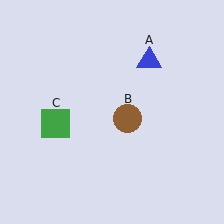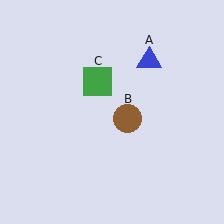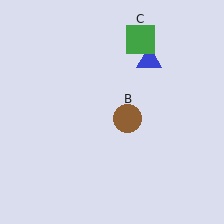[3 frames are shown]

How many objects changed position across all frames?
1 object changed position: green square (object C).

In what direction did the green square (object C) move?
The green square (object C) moved up and to the right.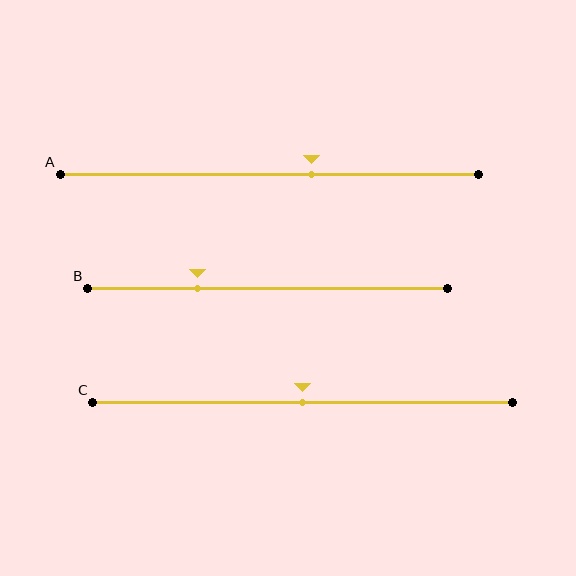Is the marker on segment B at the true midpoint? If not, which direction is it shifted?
No, the marker on segment B is shifted to the left by about 19% of the segment length.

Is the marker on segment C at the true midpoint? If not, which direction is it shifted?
Yes, the marker on segment C is at the true midpoint.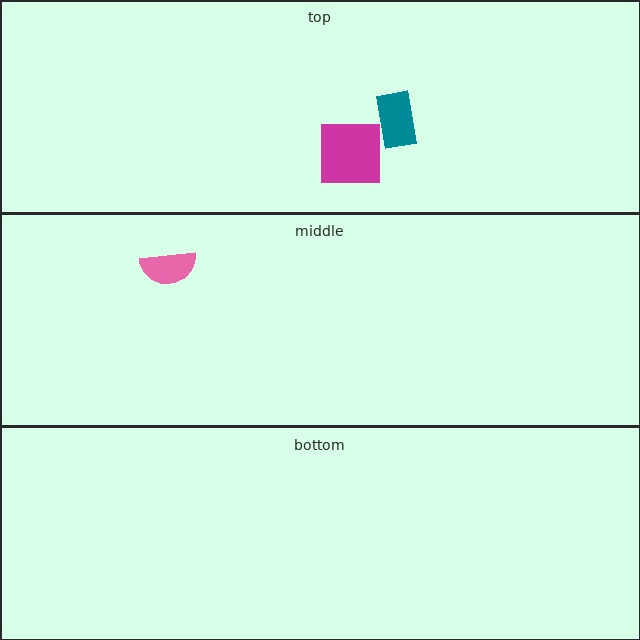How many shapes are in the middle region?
1.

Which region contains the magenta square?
The top region.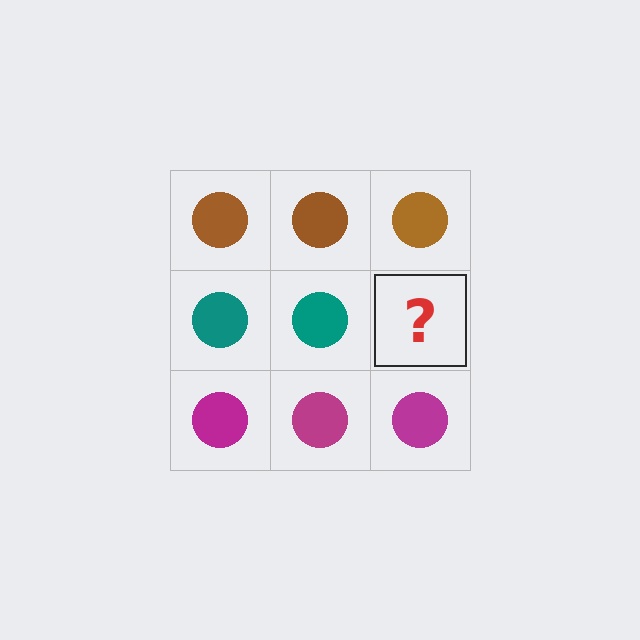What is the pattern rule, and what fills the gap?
The rule is that each row has a consistent color. The gap should be filled with a teal circle.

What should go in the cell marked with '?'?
The missing cell should contain a teal circle.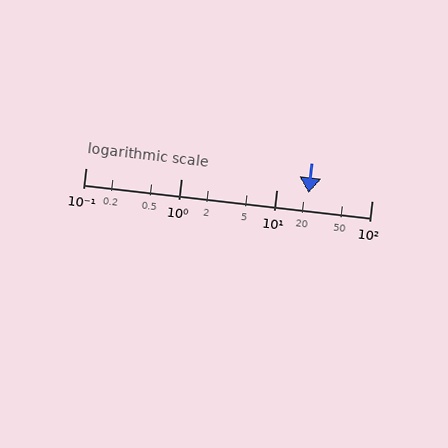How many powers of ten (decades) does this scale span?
The scale spans 3 decades, from 0.1 to 100.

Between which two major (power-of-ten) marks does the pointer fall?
The pointer is between 10 and 100.